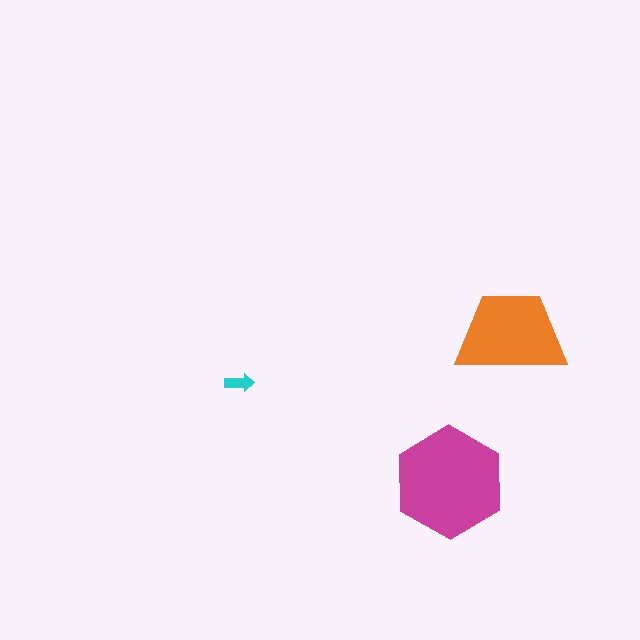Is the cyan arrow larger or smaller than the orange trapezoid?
Smaller.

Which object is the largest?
The magenta hexagon.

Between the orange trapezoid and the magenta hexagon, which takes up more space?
The magenta hexagon.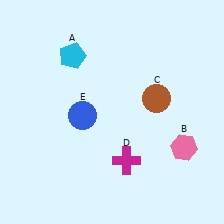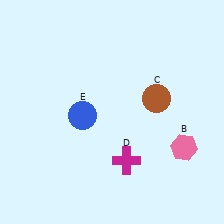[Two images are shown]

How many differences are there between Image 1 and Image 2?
There is 1 difference between the two images.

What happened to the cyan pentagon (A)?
The cyan pentagon (A) was removed in Image 2. It was in the top-left area of Image 1.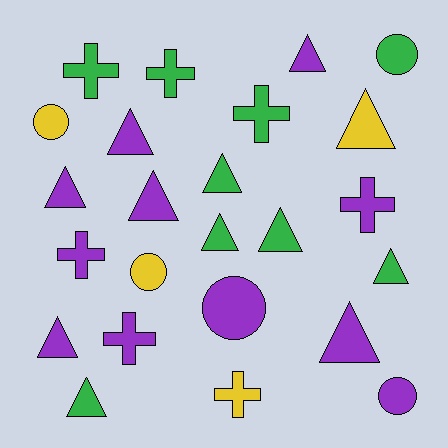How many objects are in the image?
There are 24 objects.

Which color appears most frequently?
Purple, with 11 objects.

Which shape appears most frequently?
Triangle, with 12 objects.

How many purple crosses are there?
There are 3 purple crosses.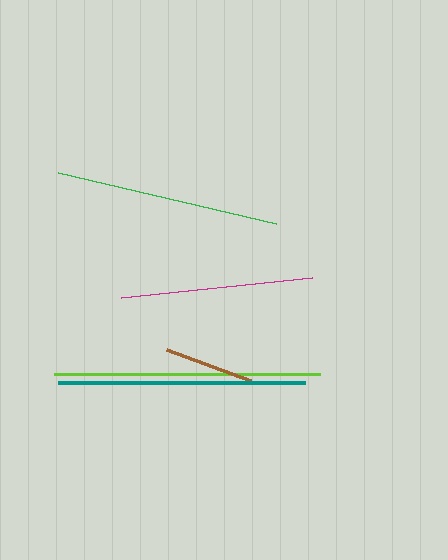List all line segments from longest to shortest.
From longest to shortest: lime, teal, green, magenta, brown.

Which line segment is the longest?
The lime line is the longest at approximately 266 pixels.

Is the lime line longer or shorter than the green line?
The lime line is longer than the green line.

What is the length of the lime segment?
The lime segment is approximately 266 pixels long.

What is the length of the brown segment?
The brown segment is approximately 90 pixels long.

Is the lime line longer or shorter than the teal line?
The lime line is longer than the teal line.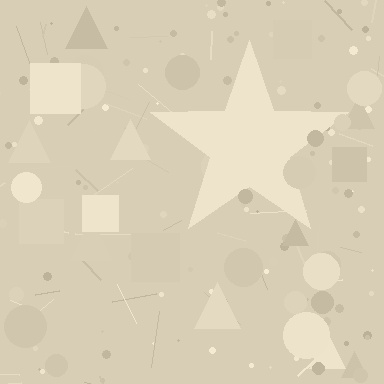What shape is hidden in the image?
A star is hidden in the image.